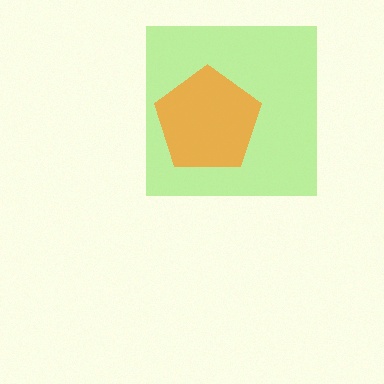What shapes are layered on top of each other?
The layered shapes are: a lime square, an orange pentagon.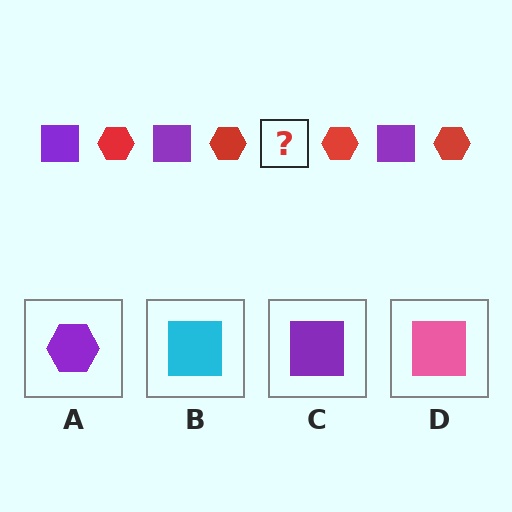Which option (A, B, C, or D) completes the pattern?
C.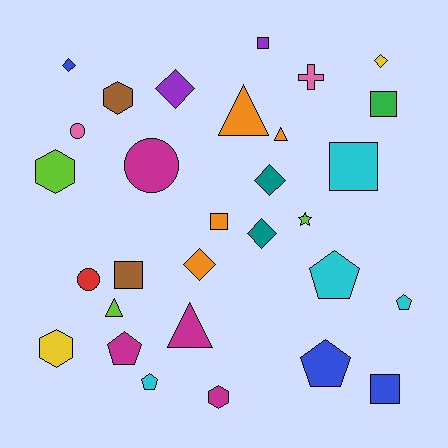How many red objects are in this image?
There is 1 red object.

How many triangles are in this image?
There are 4 triangles.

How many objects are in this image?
There are 30 objects.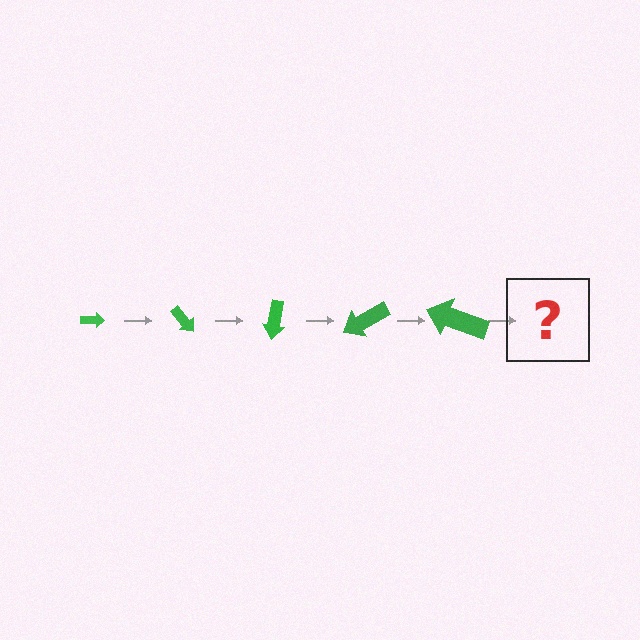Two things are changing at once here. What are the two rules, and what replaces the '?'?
The two rules are that the arrow grows larger each step and it rotates 50 degrees each step. The '?' should be an arrow, larger than the previous one and rotated 250 degrees from the start.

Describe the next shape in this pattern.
It should be an arrow, larger than the previous one and rotated 250 degrees from the start.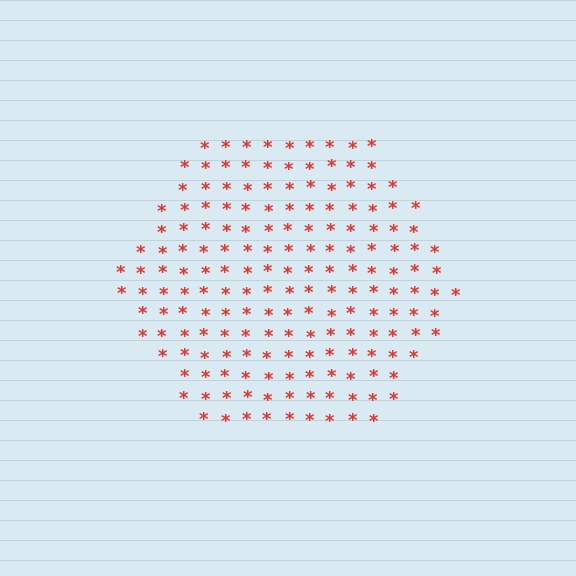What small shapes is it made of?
It is made of small asterisks.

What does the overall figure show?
The overall figure shows a hexagon.